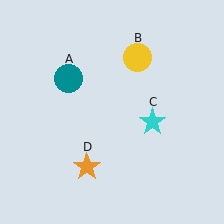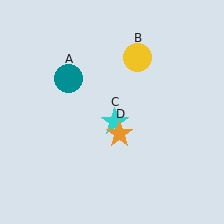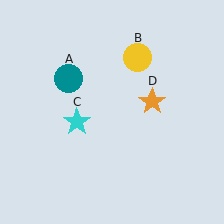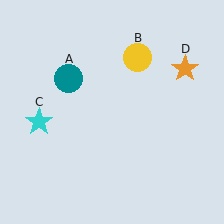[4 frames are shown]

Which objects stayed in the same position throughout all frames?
Teal circle (object A) and yellow circle (object B) remained stationary.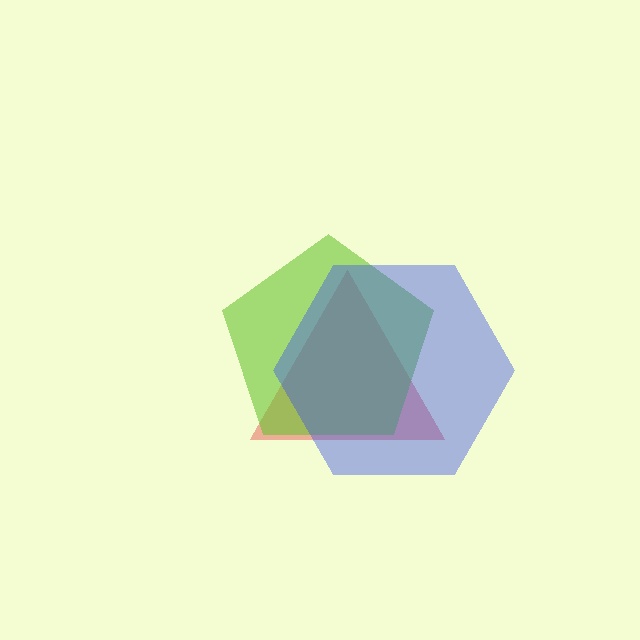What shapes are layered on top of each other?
The layered shapes are: a red triangle, a lime pentagon, a blue hexagon.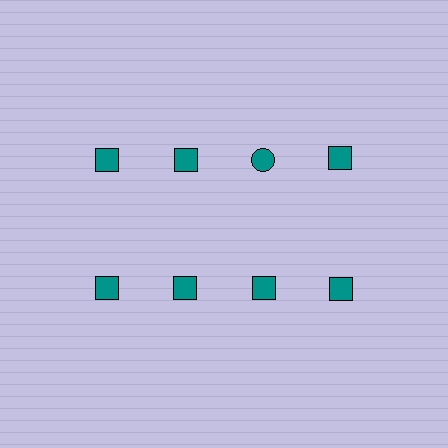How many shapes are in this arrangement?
There are 8 shapes arranged in a grid pattern.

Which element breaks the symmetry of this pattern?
The teal circle in the top row, center column breaks the symmetry. All other shapes are teal squares.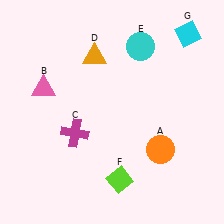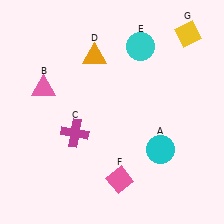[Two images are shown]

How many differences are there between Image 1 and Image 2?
There are 3 differences between the two images.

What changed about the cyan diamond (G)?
In Image 1, G is cyan. In Image 2, it changed to yellow.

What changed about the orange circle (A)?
In Image 1, A is orange. In Image 2, it changed to cyan.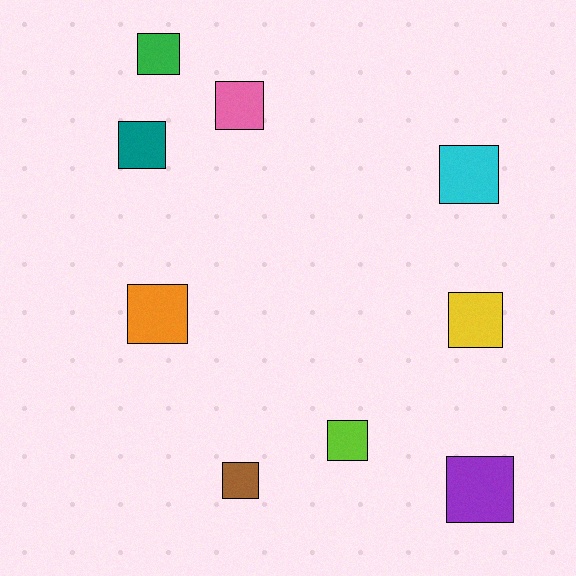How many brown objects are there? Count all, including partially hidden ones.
There is 1 brown object.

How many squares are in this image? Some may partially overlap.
There are 9 squares.